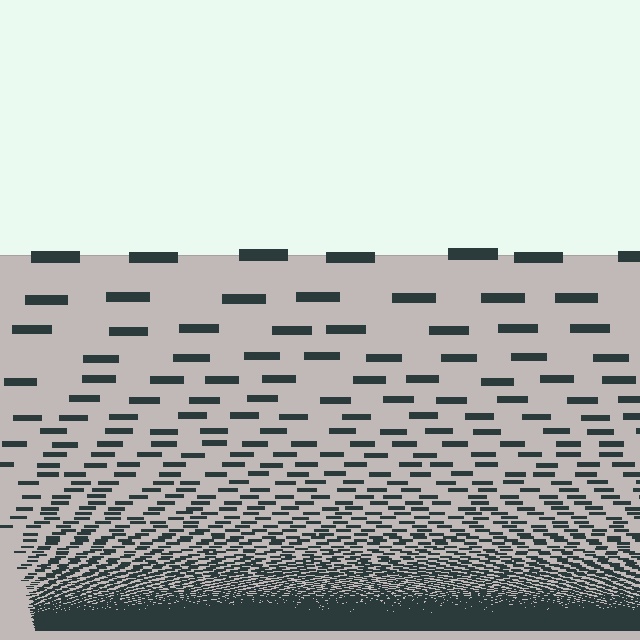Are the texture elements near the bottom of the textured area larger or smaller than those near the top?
Smaller. The gradient is inverted — elements near the bottom are smaller and denser.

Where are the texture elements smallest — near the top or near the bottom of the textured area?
Near the bottom.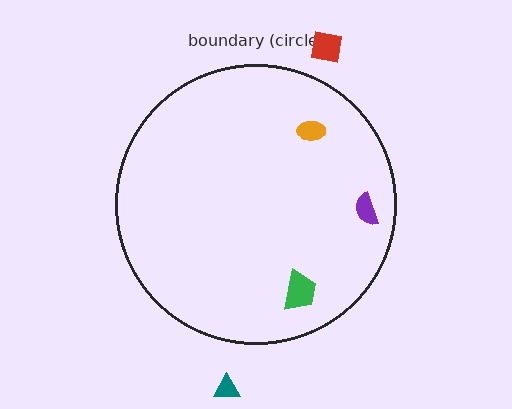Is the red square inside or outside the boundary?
Outside.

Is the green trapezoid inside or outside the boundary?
Inside.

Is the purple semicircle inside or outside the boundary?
Inside.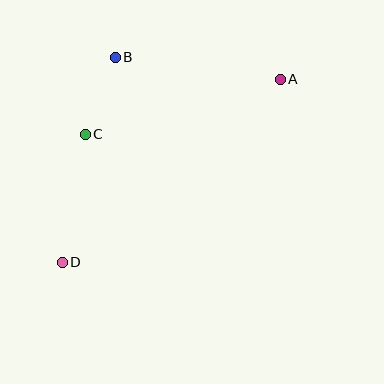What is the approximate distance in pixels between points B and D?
The distance between B and D is approximately 212 pixels.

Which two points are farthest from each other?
Points A and D are farthest from each other.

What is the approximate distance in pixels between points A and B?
The distance between A and B is approximately 166 pixels.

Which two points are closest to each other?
Points B and C are closest to each other.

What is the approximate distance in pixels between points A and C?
The distance between A and C is approximately 202 pixels.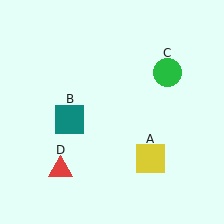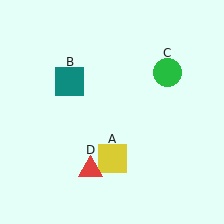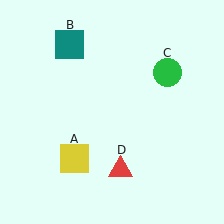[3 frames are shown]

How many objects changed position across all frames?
3 objects changed position: yellow square (object A), teal square (object B), red triangle (object D).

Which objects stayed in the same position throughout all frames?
Green circle (object C) remained stationary.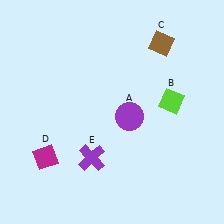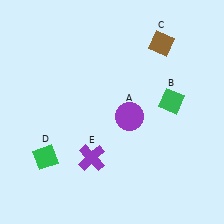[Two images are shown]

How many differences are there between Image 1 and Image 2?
There are 2 differences between the two images.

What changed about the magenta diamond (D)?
In Image 1, D is magenta. In Image 2, it changed to green.